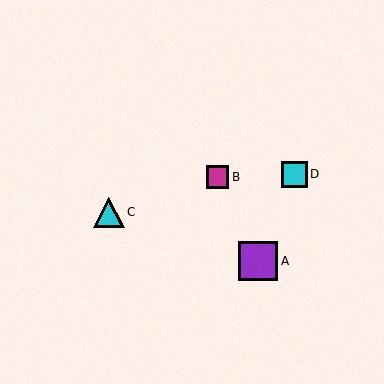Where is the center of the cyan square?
The center of the cyan square is at (295, 174).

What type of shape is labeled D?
Shape D is a cyan square.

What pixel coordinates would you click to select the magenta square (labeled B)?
Click at (217, 177) to select the magenta square B.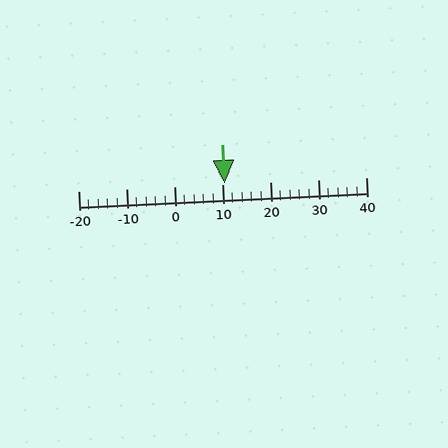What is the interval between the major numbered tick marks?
The major tick marks are spaced 10 units apart.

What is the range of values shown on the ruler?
The ruler shows values from -20 to 40.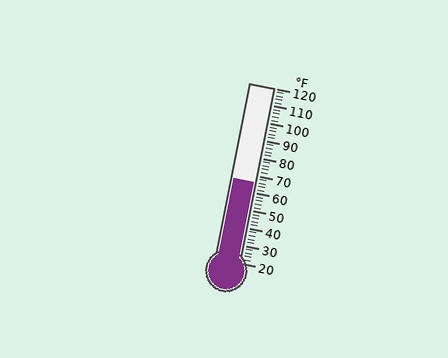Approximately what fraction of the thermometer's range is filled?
The thermometer is filled to approximately 45% of its range.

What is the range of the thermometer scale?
The thermometer scale ranges from 20°F to 120°F.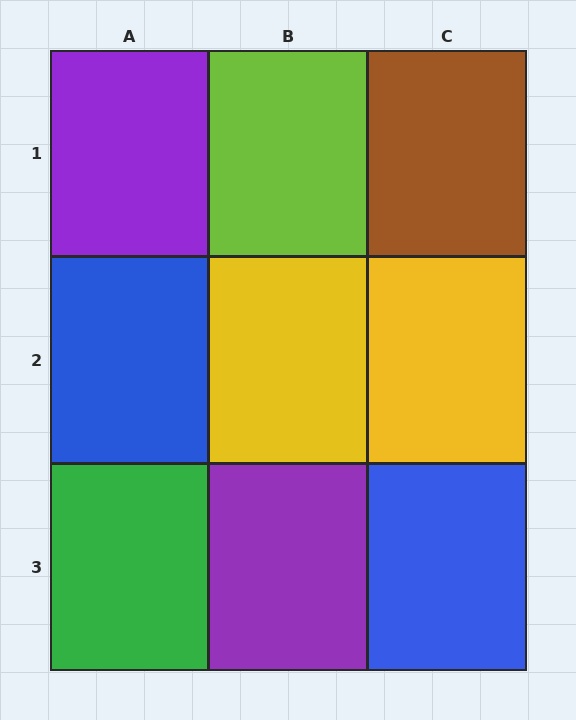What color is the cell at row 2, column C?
Yellow.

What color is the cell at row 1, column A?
Purple.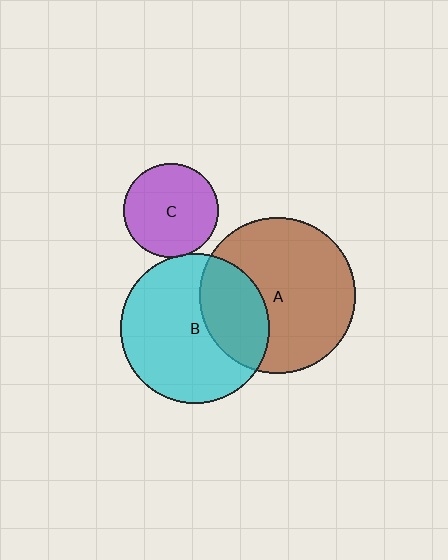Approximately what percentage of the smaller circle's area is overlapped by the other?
Approximately 30%.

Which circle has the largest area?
Circle A (brown).